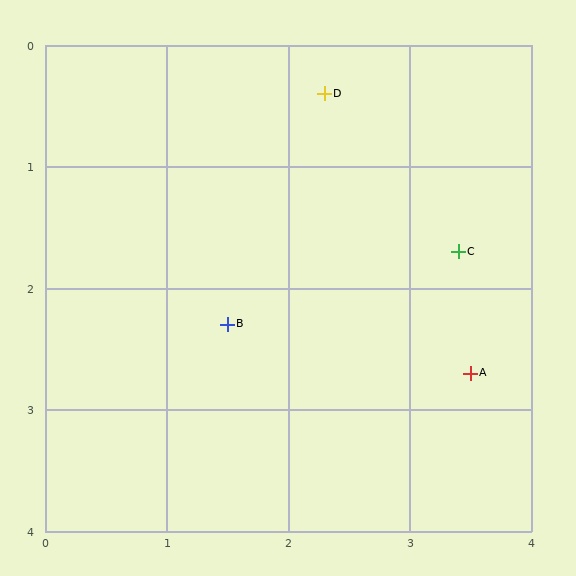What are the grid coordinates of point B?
Point B is at approximately (1.5, 2.3).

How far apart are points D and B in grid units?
Points D and B are about 2.1 grid units apart.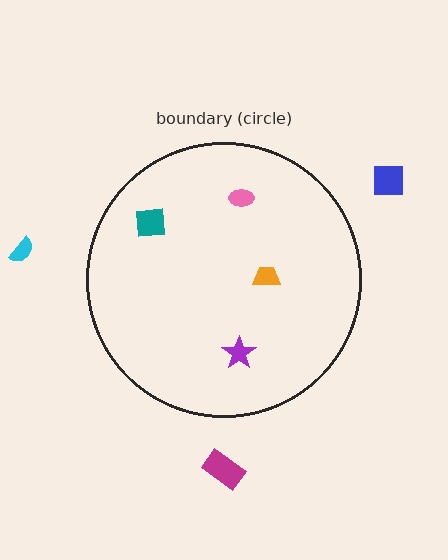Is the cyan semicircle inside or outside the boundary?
Outside.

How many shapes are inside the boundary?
4 inside, 3 outside.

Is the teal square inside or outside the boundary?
Inside.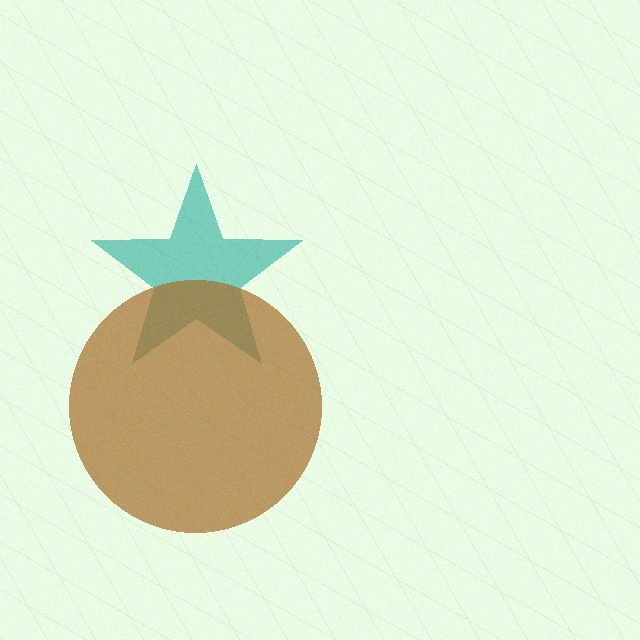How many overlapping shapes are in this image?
There are 2 overlapping shapes in the image.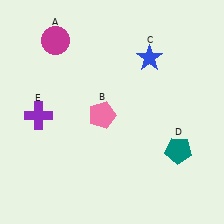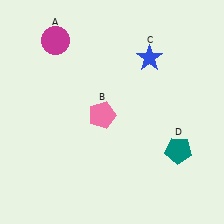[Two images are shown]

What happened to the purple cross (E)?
The purple cross (E) was removed in Image 2. It was in the bottom-left area of Image 1.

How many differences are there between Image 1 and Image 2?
There is 1 difference between the two images.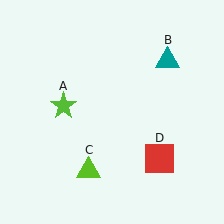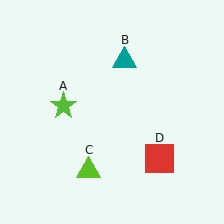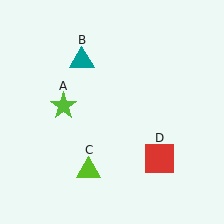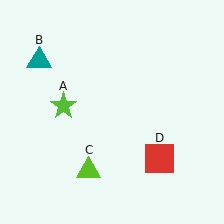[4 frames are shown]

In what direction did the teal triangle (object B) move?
The teal triangle (object B) moved left.